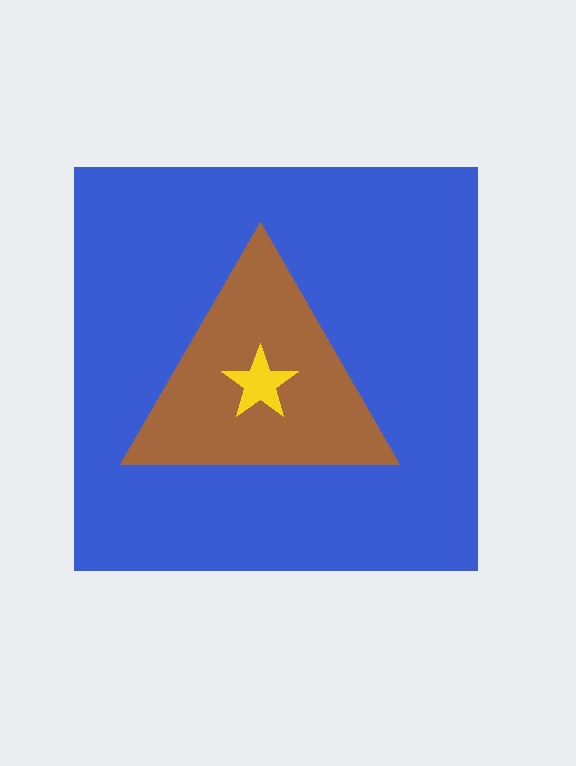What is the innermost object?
The yellow star.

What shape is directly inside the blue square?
The brown triangle.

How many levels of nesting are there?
3.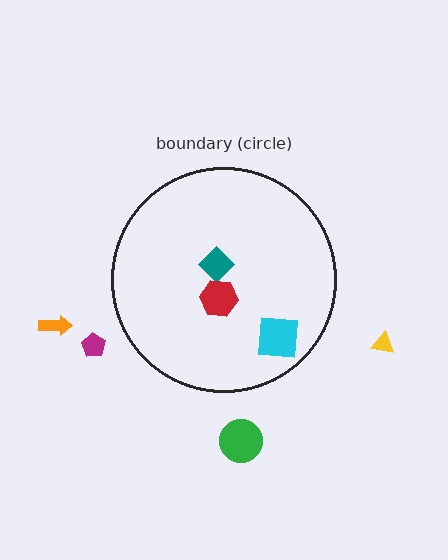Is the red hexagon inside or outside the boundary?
Inside.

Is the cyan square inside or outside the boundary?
Inside.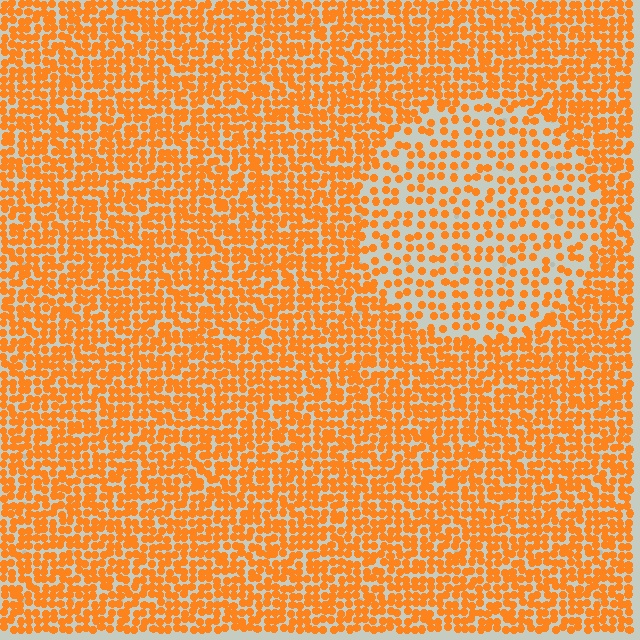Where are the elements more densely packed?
The elements are more densely packed outside the circle boundary.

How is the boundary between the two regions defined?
The boundary is defined by a change in element density (approximately 2.0x ratio). All elements are the same color, size, and shape.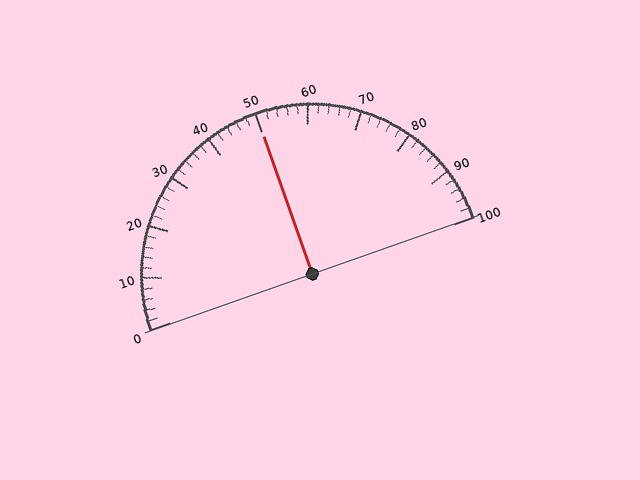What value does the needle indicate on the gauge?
The needle indicates approximately 50.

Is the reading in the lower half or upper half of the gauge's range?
The reading is in the upper half of the range (0 to 100).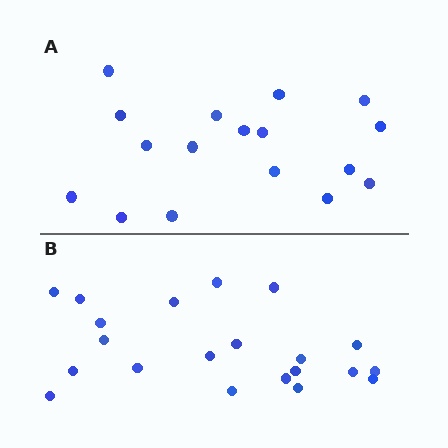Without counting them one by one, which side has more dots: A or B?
Region B (the bottom region) has more dots.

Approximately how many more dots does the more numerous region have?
Region B has about 4 more dots than region A.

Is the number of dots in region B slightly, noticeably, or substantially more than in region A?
Region B has only slightly more — the two regions are fairly close. The ratio is roughly 1.2 to 1.